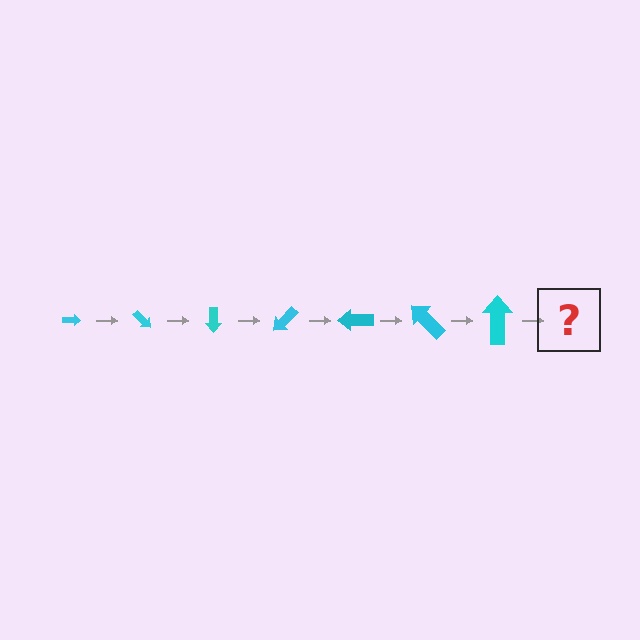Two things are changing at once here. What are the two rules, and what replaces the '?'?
The two rules are that the arrow grows larger each step and it rotates 45 degrees each step. The '?' should be an arrow, larger than the previous one and rotated 315 degrees from the start.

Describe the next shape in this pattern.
It should be an arrow, larger than the previous one and rotated 315 degrees from the start.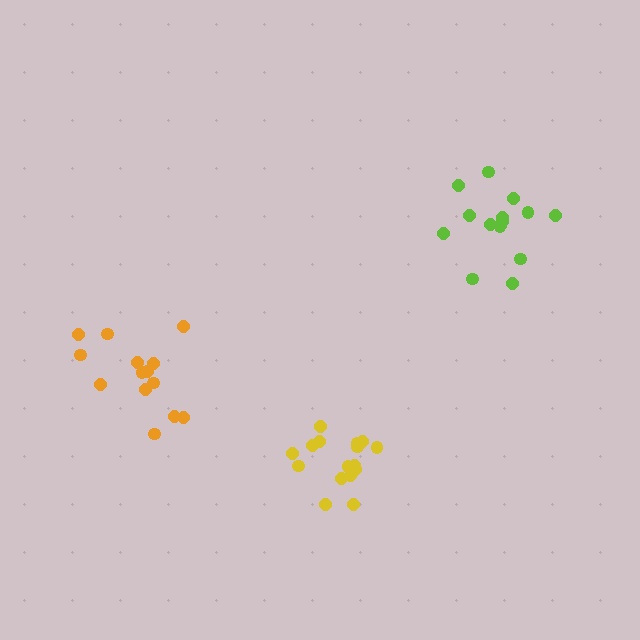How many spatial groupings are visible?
There are 3 spatial groupings.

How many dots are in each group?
Group 1: 15 dots, Group 2: 16 dots, Group 3: 14 dots (45 total).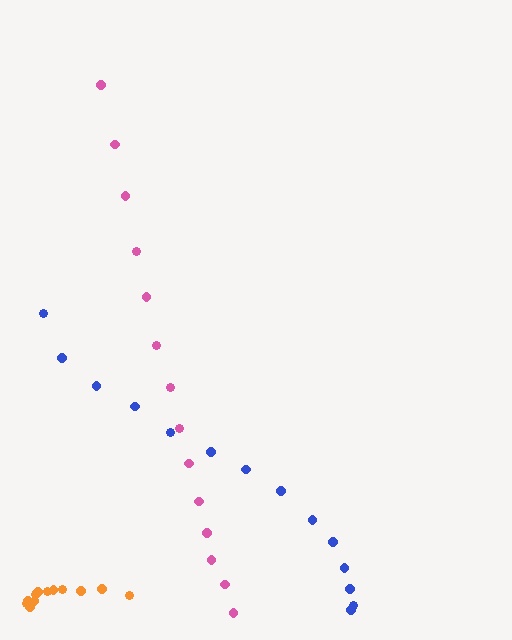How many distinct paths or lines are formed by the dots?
There are 3 distinct paths.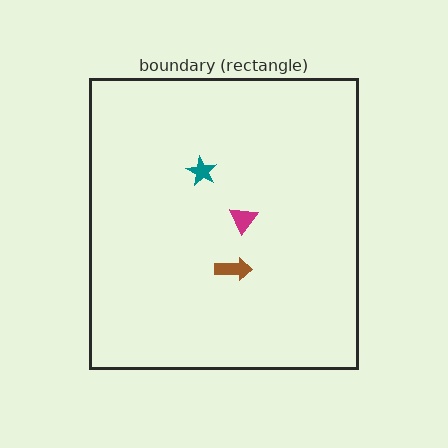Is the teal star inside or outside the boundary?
Inside.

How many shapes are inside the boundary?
3 inside, 0 outside.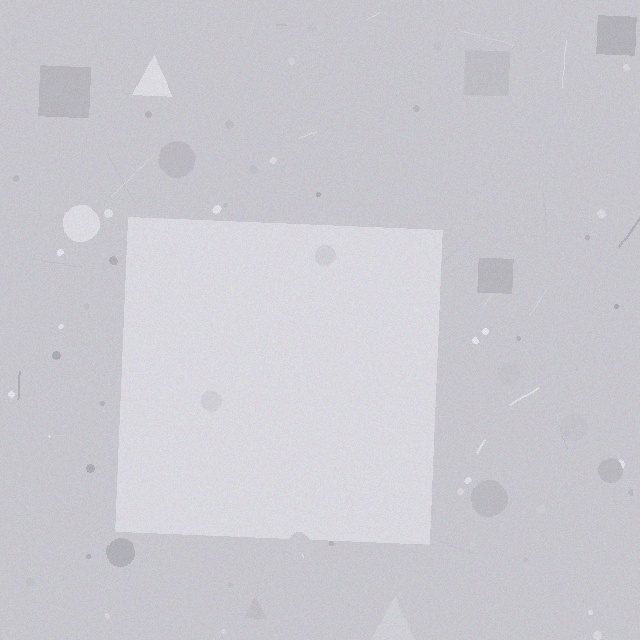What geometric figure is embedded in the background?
A square is embedded in the background.